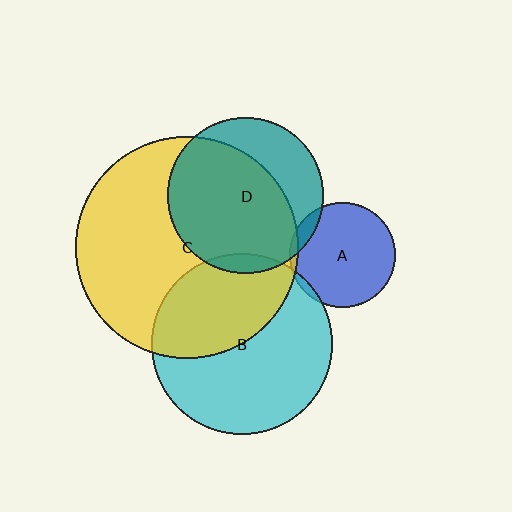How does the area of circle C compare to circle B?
Approximately 1.5 times.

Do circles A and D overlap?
Yes.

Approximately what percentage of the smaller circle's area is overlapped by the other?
Approximately 10%.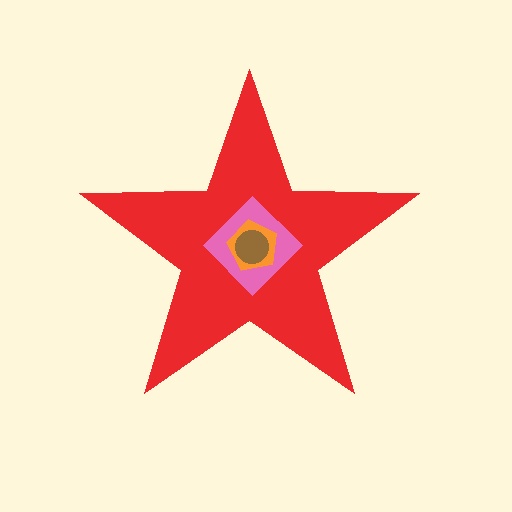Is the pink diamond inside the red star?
Yes.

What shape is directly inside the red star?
The pink diamond.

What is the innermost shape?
The brown circle.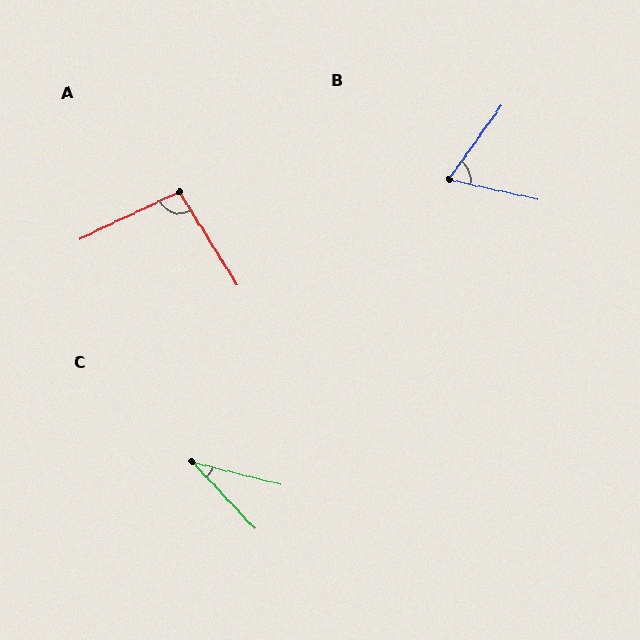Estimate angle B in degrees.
Approximately 67 degrees.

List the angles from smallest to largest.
C (32°), B (67°), A (96°).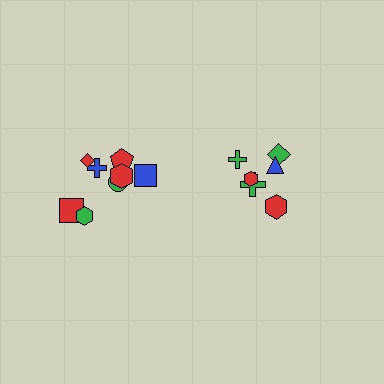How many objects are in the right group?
There are 6 objects.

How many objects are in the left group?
There are 8 objects.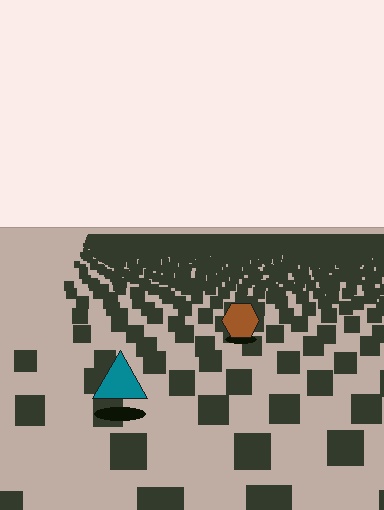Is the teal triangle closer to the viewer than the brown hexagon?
Yes. The teal triangle is closer — you can tell from the texture gradient: the ground texture is coarser near it.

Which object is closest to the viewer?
The teal triangle is closest. The texture marks near it are larger and more spread out.